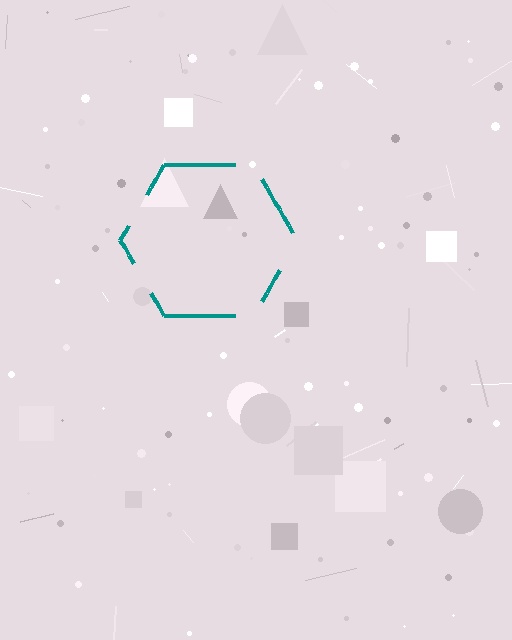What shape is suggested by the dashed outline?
The dashed outline suggests a hexagon.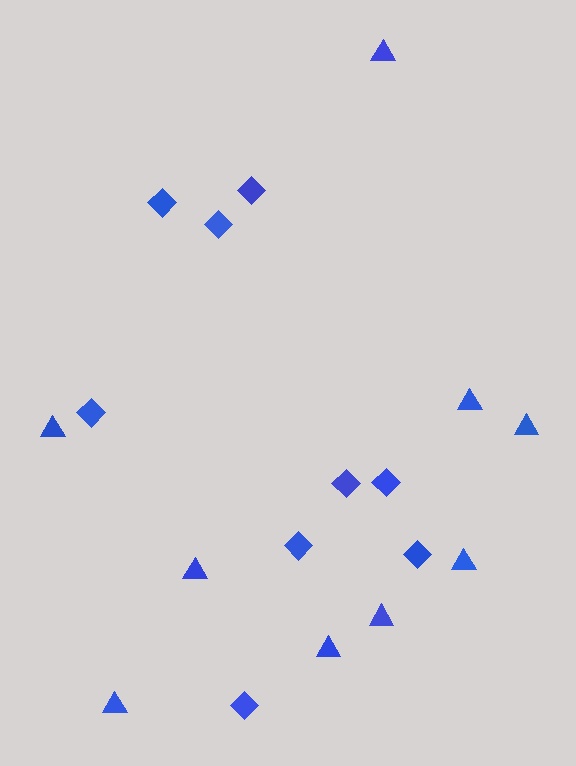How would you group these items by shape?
There are 2 groups: one group of diamonds (9) and one group of triangles (9).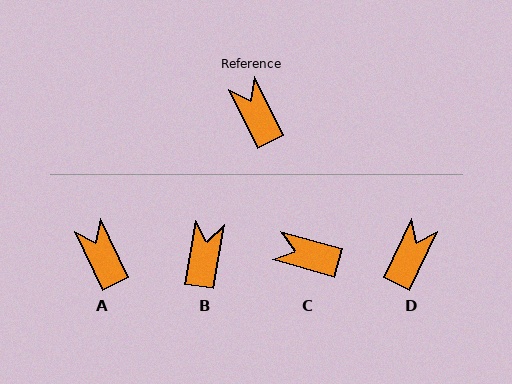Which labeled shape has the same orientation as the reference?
A.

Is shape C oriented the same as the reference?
No, it is off by about 49 degrees.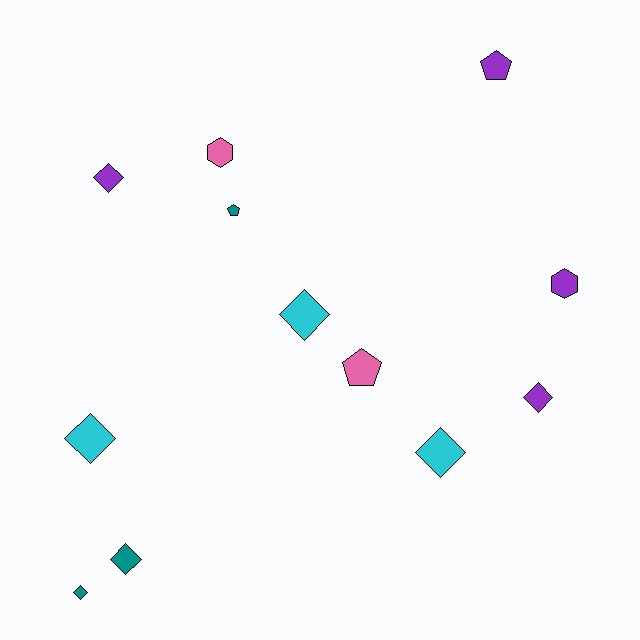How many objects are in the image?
There are 12 objects.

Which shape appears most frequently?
Diamond, with 7 objects.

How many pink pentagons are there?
There is 1 pink pentagon.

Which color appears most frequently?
Purple, with 4 objects.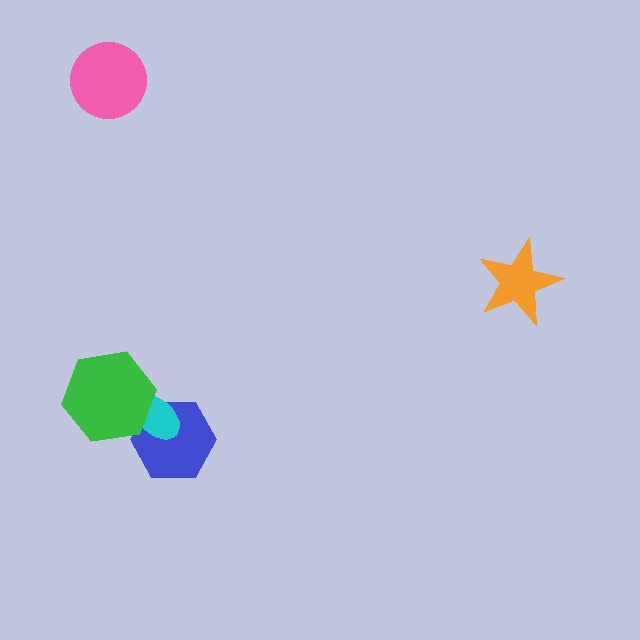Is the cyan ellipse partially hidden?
Yes, it is partially covered by another shape.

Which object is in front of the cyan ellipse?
The green hexagon is in front of the cyan ellipse.